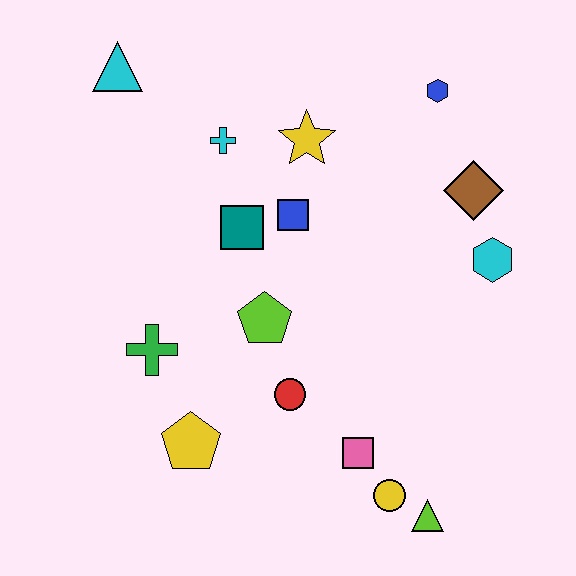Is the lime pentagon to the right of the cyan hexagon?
No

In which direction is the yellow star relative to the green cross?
The yellow star is above the green cross.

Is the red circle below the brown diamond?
Yes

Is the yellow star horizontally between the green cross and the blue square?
No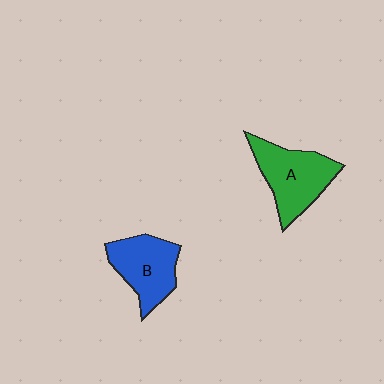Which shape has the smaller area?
Shape B (blue).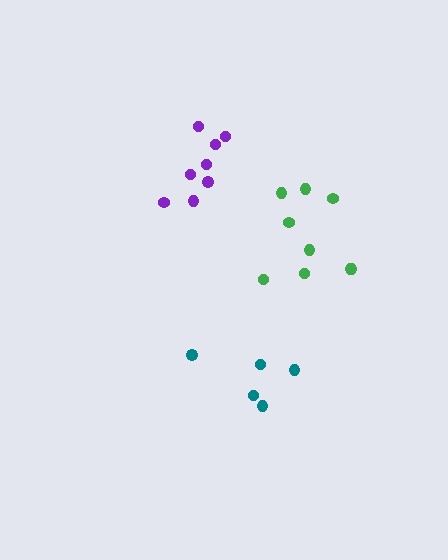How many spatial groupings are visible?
There are 3 spatial groupings.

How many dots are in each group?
Group 1: 5 dots, Group 2: 8 dots, Group 3: 9 dots (22 total).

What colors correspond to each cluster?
The clusters are colored: teal, purple, green.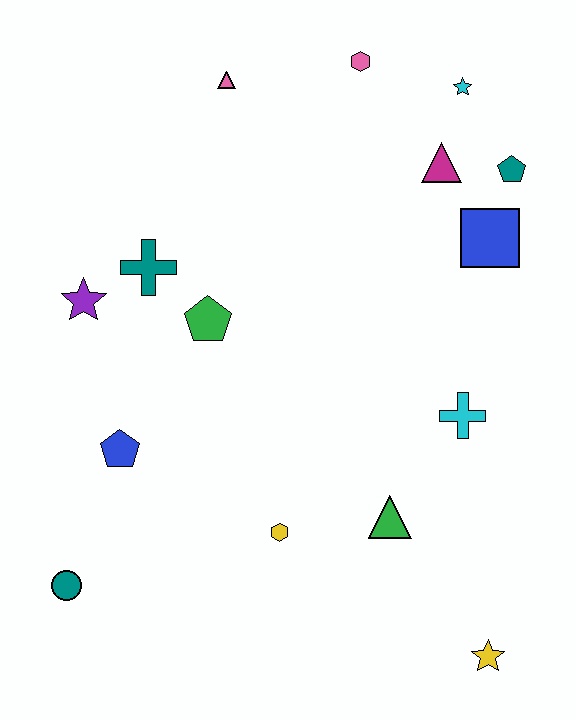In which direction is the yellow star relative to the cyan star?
The yellow star is below the cyan star.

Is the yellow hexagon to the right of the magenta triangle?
No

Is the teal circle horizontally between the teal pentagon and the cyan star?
No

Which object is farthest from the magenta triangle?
The teal circle is farthest from the magenta triangle.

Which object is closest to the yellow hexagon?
The green triangle is closest to the yellow hexagon.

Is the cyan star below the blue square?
No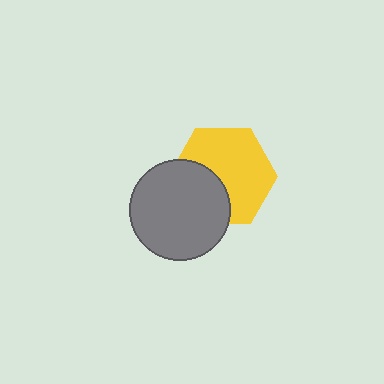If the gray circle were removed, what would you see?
You would see the complete yellow hexagon.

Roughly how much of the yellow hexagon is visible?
Most of it is visible (roughly 65%).